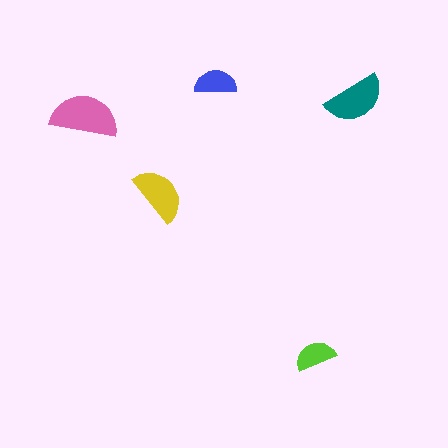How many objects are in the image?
There are 5 objects in the image.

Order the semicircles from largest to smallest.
the pink one, the teal one, the yellow one, the blue one, the lime one.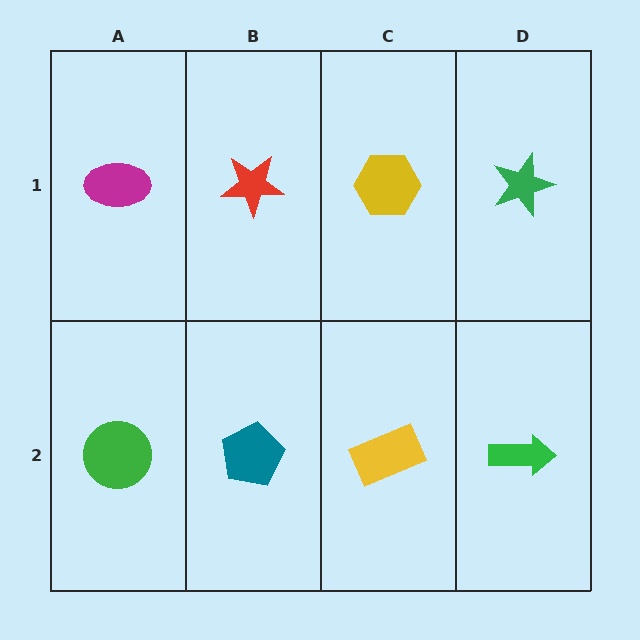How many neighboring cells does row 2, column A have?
2.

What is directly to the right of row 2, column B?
A yellow rectangle.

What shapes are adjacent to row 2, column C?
A yellow hexagon (row 1, column C), a teal pentagon (row 2, column B), a green arrow (row 2, column D).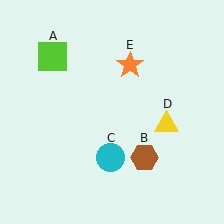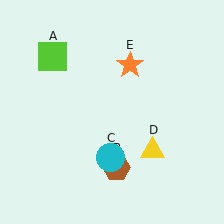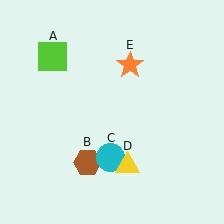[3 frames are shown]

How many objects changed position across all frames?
2 objects changed position: brown hexagon (object B), yellow triangle (object D).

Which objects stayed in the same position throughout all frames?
Lime square (object A) and cyan circle (object C) and orange star (object E) remained stationary.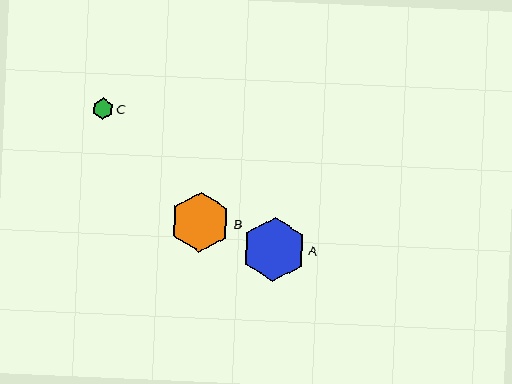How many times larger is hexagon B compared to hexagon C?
Hexagon B is approximately 2.8 times the size of hexagon C.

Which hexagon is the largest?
Hexagon A is the largest with a size of approximately 64 pixels.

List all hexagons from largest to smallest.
From largest to smallest: A, B, C.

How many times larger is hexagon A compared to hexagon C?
Hexagon A is approximately 3.0 times the size of hexagon C.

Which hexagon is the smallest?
Hexagon C is the smallest with a size of approximately 21 pixels.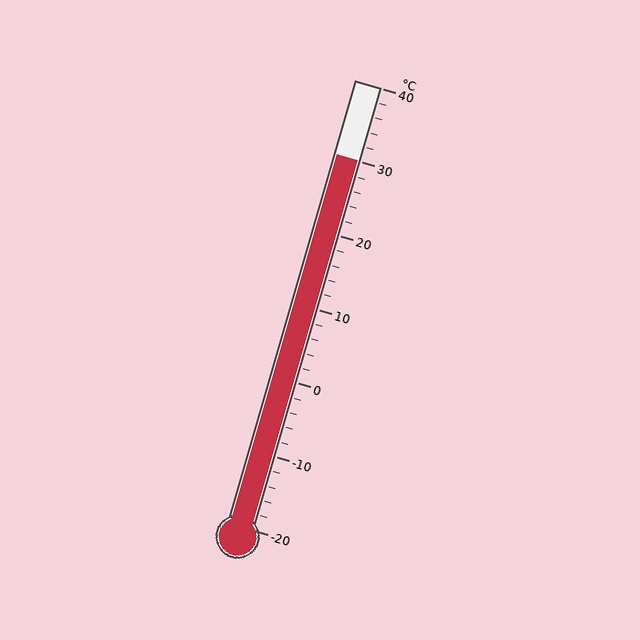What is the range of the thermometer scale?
The thermometer scale ranges from -20°C to 40°C.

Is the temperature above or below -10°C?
The temperature is above -10°C.